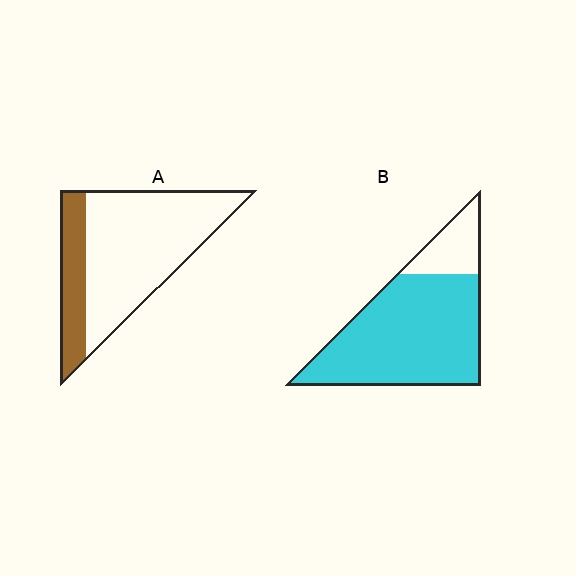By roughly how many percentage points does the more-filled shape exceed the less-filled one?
By roughly 55 percentage points (B over A).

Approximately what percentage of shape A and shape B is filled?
A is approximately 25% and B is approximately 80%.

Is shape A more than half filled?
No.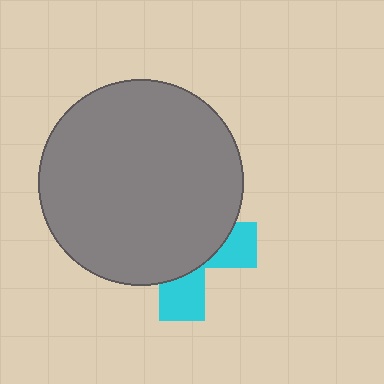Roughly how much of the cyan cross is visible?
A small part of it is visible (roughly 31%).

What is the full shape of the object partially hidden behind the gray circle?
The partially hidden object is a cyan cross.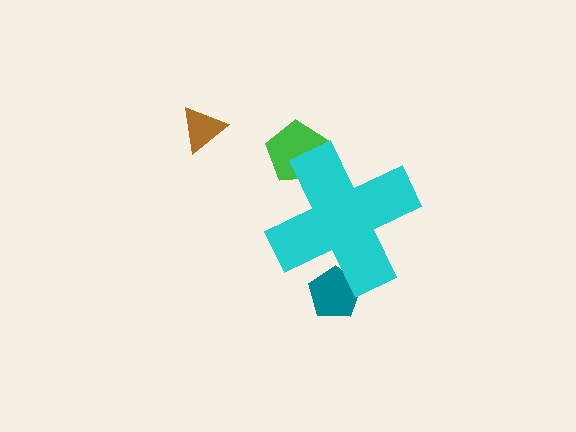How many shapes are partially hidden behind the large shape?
2 shapes are partially hidden.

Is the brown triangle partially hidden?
No, the brown triangle is fully visible.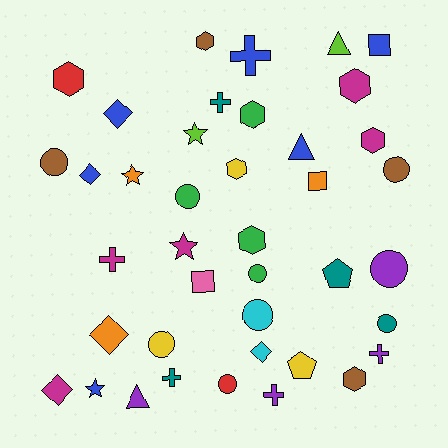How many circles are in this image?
There are 9 circles.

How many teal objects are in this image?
There are 4 teal objects.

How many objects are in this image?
There are 40 objects.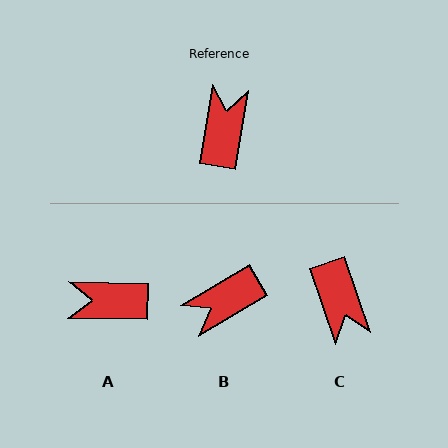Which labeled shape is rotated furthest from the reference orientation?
C, about 152 degrees away.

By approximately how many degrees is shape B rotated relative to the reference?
Approximately 130 degrees counter-clockwise.